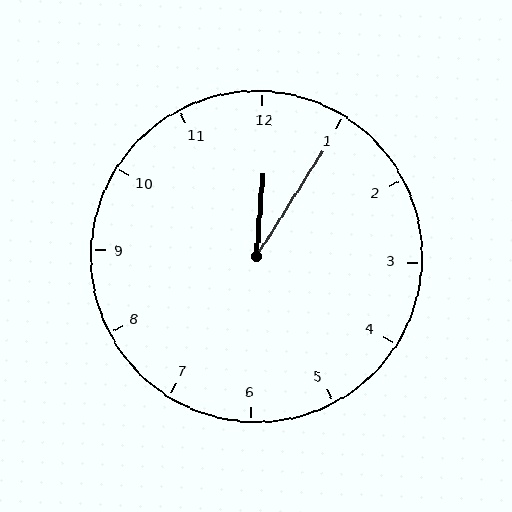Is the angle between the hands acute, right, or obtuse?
It is acute.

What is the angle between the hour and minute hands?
Approximately 28 degrees.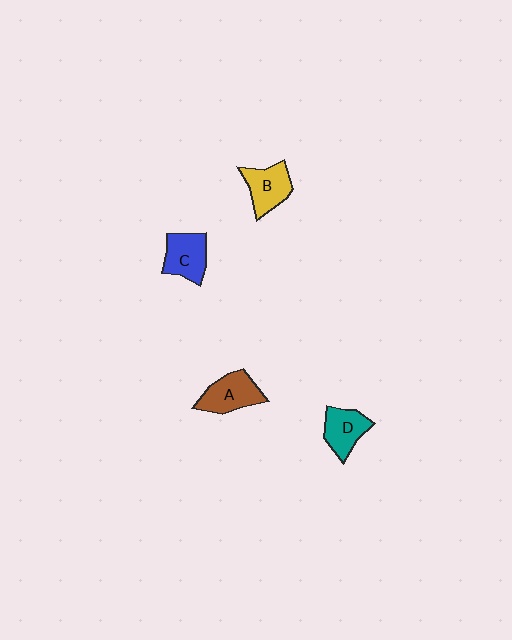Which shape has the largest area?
Shape A (brown).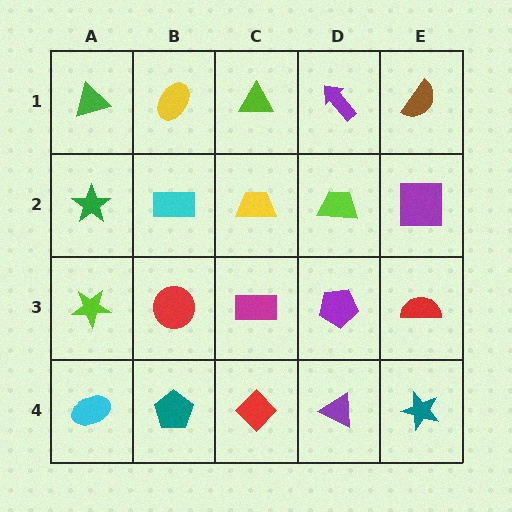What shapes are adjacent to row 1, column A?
A green star (row 2, column A), a yellow ellipse (row 1, column B).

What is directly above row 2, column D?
A purple arrow.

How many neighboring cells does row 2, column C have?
4.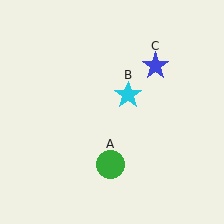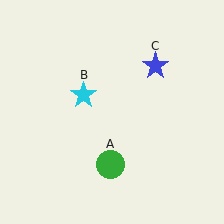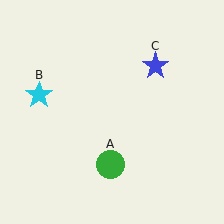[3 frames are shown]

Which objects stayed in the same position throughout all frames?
Green circle (object A) and blue star (object C) remained stationary.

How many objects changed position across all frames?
1 object changed position: cyan star (object B).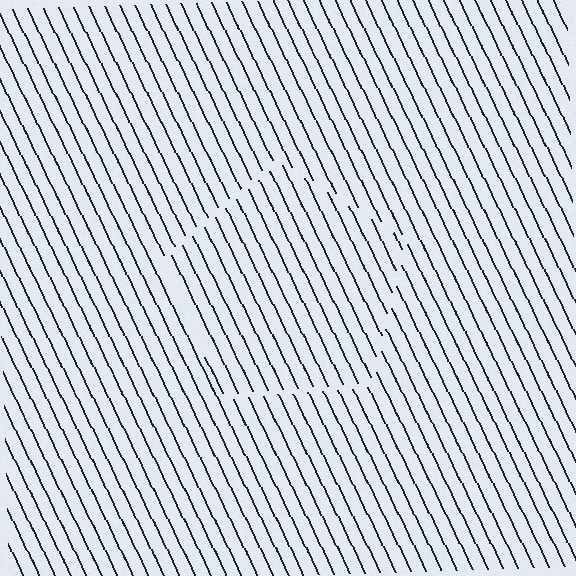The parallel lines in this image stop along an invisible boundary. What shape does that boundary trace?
An illusory pentagon. The interior of the shape contains the same grating, shifted by half a period — the contour is defined by the phase discontinuity where line-ends from the inner and outer gratings abut.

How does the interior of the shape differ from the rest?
The interior of the shape contains the same grating, shifted by half a period — the contour is defined by the phase discontinuity where line-ends from the inner and outer gratings abut.